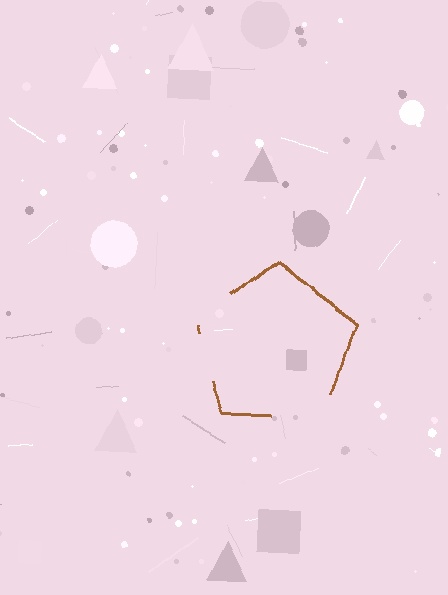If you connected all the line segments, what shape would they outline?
They would outline a pentagon.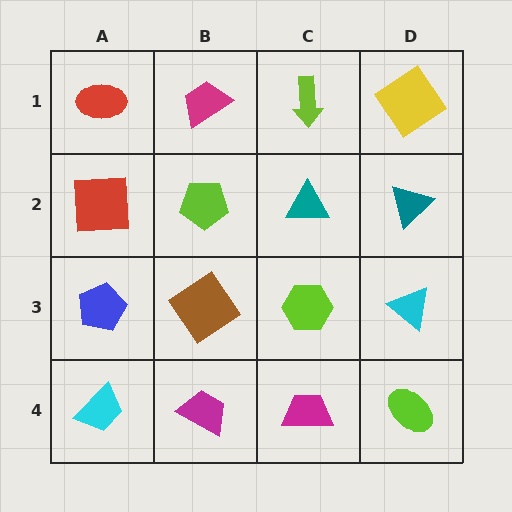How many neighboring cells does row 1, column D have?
2.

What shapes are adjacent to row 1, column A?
A red square (row 2, column A), a magenta trapezoid (row 1, column B).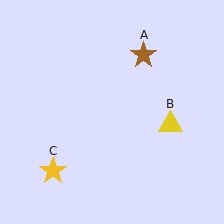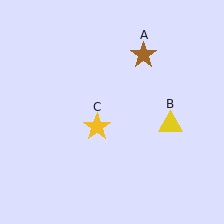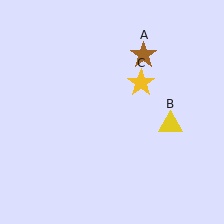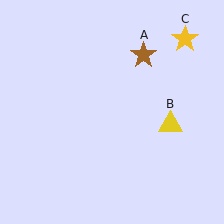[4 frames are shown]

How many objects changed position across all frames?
1 object changed position: yellow star (object C).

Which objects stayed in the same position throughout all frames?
Brown star (object A) and yellow triangle (object B) remained stationary.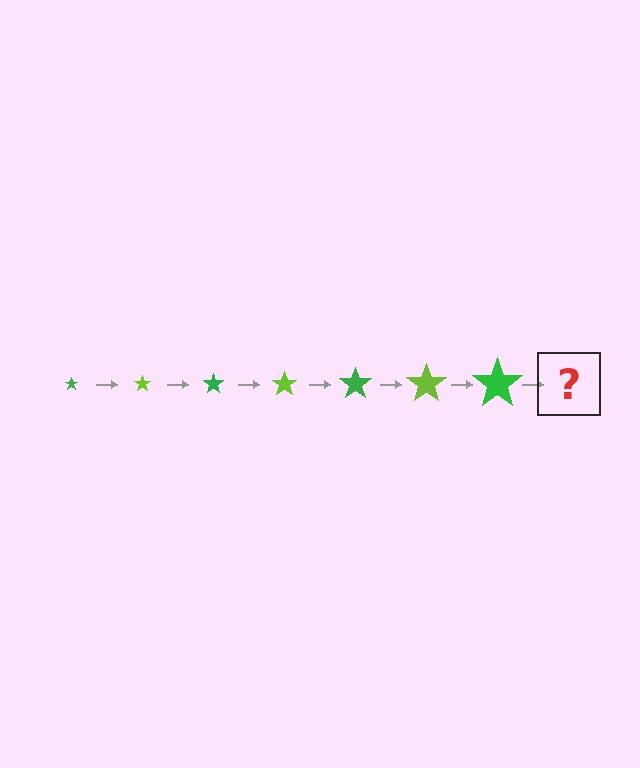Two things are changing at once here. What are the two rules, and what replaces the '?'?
The two rules are that the star grows larger each step and the color cycles through green and lime. The '?' should be a lime star, larger than the previous one.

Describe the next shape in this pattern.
It should be a lime star, larger than the previous one.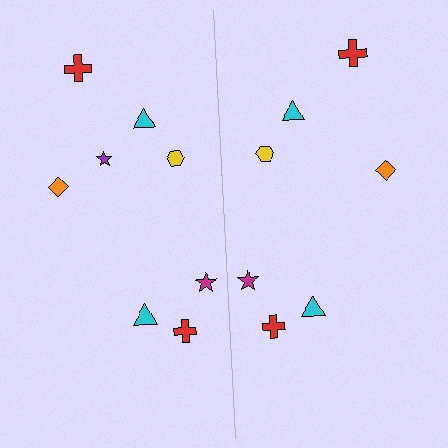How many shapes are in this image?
There are 15 shapes in this image.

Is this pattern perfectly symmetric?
No, the pattern is not perfectly symmetric. A purple star is missing from the right side.